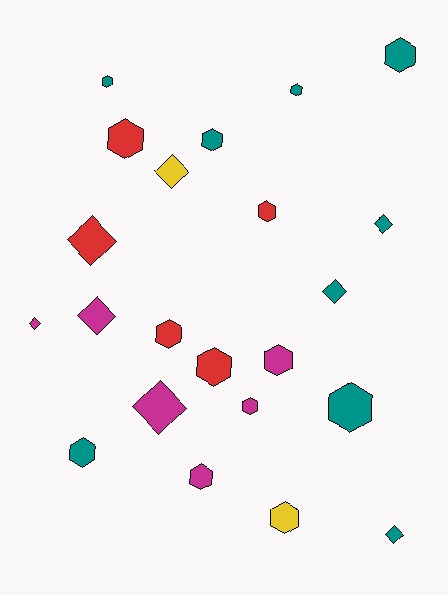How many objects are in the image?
There are 22 objects.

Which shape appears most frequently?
Hexagon, with 14 objects.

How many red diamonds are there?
There is 1 red diamond.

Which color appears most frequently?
Teal, with 9 objects.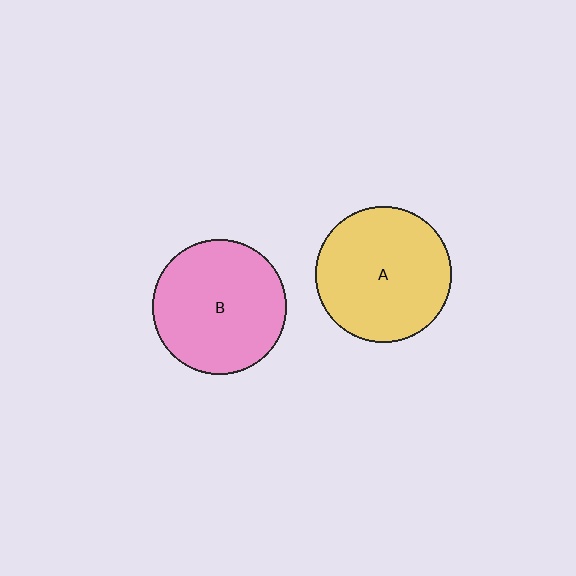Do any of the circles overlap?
No, none of the circles overlap.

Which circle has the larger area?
Circle A (yellow).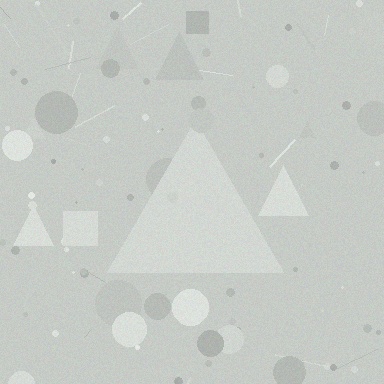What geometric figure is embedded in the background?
A triangle is embedded in the background.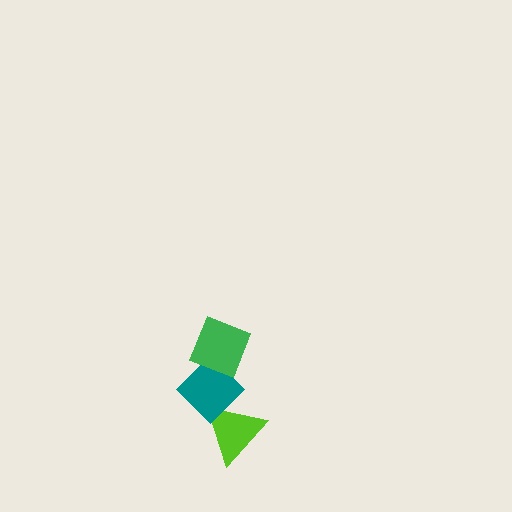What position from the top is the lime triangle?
The lime triangle is 3rd from the top.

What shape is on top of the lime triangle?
The teal diamond is on top of the lime triangle.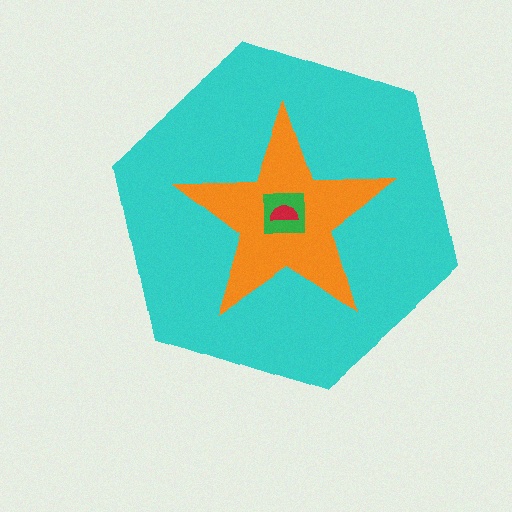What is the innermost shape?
The red semicircle.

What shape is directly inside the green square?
The red semicircle.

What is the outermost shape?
The cyan hexagon.